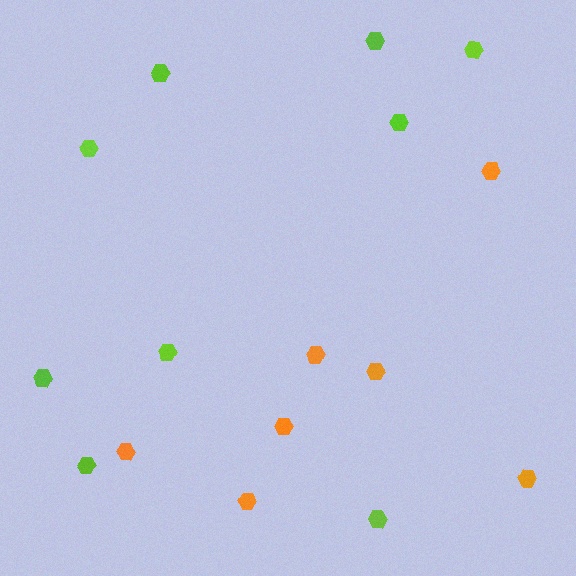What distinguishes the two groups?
There are 2 groups: one group of lime hexagons (9) and one group of orange hexagons (7).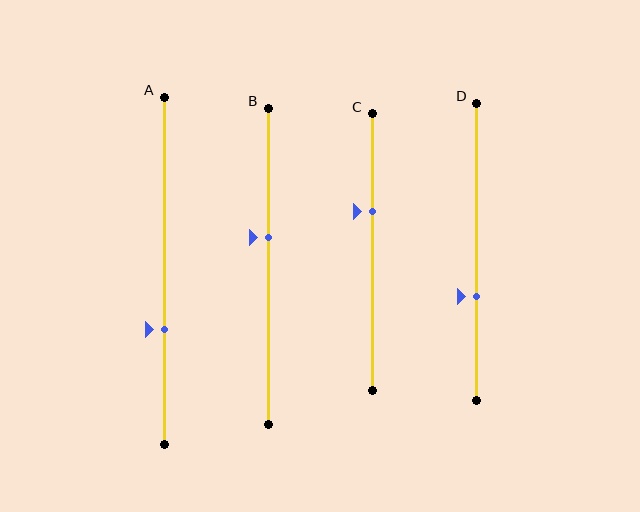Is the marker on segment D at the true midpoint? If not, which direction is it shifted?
No, the marker on segment D is shifted downward by about 15% of the segment length.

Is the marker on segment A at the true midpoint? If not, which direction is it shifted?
No, the marker on segment A is shifted downward by about 17% of the segment length.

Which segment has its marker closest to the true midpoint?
Segment B has its marker closest to the true midpoint.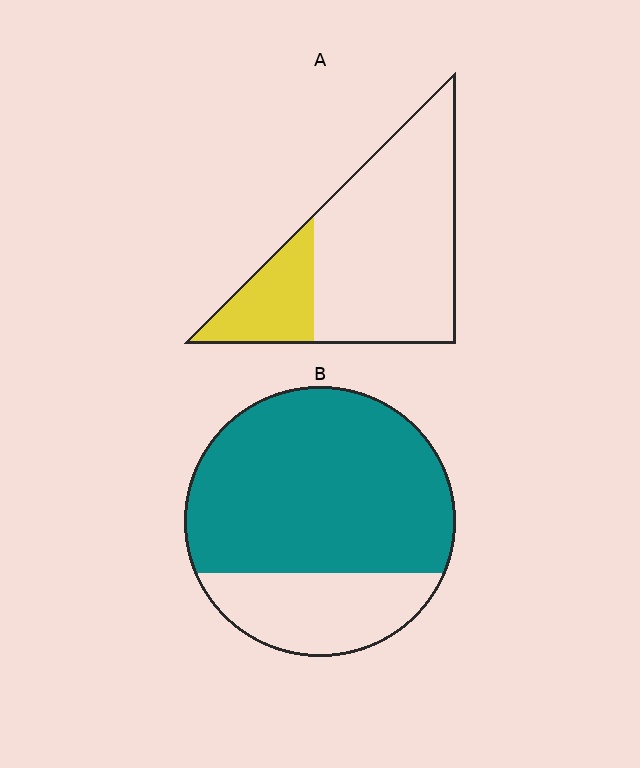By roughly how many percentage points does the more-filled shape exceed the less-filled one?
By roughly 50 percentage points (B over A).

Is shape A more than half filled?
No.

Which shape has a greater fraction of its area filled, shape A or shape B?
Shape B.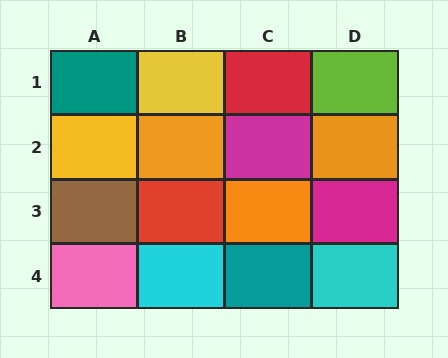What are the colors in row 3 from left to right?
Brown, red, orange, magenta.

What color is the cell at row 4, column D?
Cyan.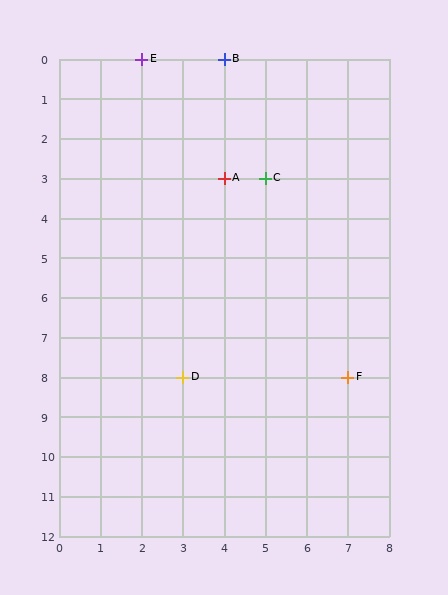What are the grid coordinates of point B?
Point B is at grid coordinates (4, 0).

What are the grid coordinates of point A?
Point A is at grid coordinates (4, 3).